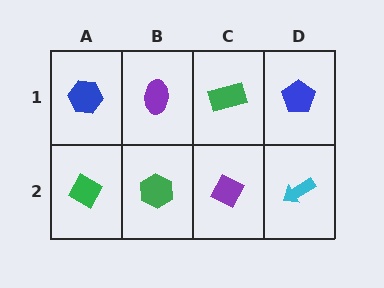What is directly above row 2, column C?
A green rectangle.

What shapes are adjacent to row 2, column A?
A blue hexagon (row 1, column A), a green hexagon (row 2, column B).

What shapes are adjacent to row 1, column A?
A green diamond (row 2, column A), a purple ellipse (row 1, column B).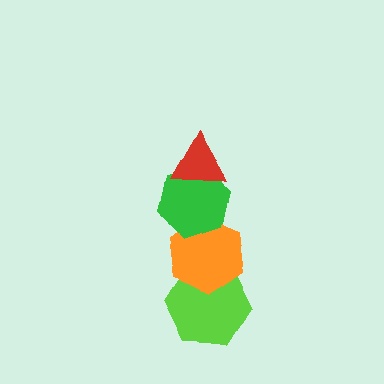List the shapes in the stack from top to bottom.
From top to bottom: the red triangle, the green hexagon, the orange hexagon, the lime hexagon.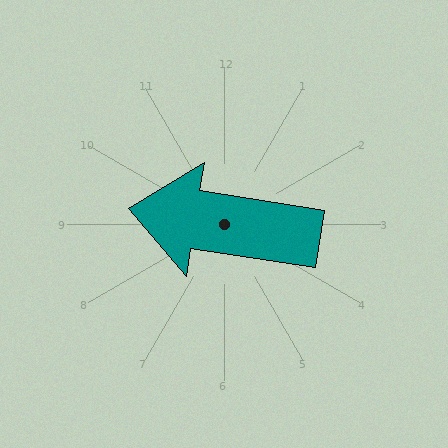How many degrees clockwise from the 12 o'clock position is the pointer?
Approximately 279 degrees.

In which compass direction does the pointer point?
West.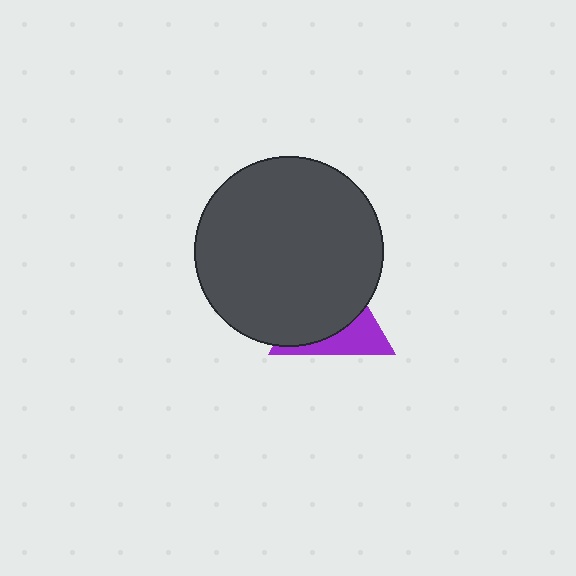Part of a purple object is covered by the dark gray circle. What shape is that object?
It is a triangle.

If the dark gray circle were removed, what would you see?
You would see the complete purple triangle.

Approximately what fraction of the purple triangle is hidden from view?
Roughly 65% of the purple triangle is hidden behind the dark gray circle.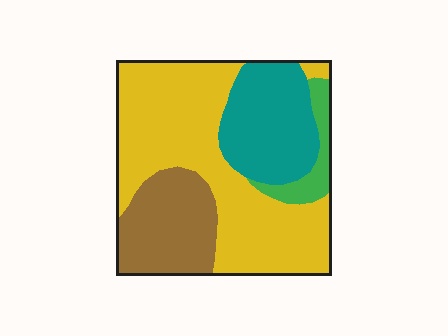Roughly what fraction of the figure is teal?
Teal covers about 20% of the figure.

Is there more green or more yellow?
Yellow.